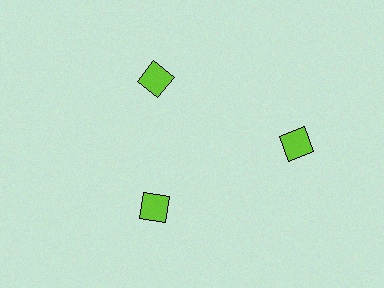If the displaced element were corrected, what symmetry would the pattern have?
It would have 3-fold rotational symmetry — the pattern would map onto itself every 120 degrees.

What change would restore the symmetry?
The symmetry would be restored by moving it inward, back onto the ring so that all 3 diamonds sit at equal angles and equal distance from the center.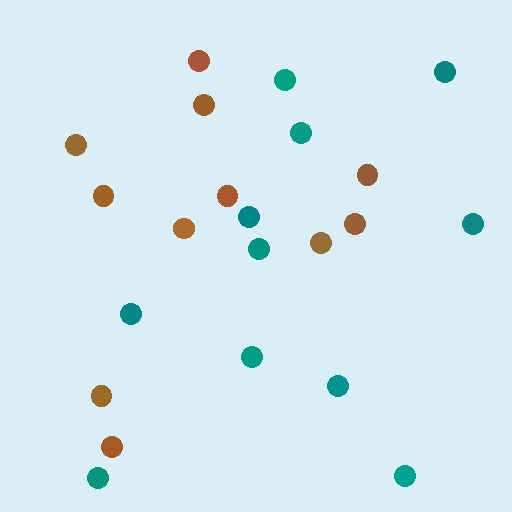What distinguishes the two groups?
There are 2 groups: one group of brown circles (11) and one group of teal circles (11).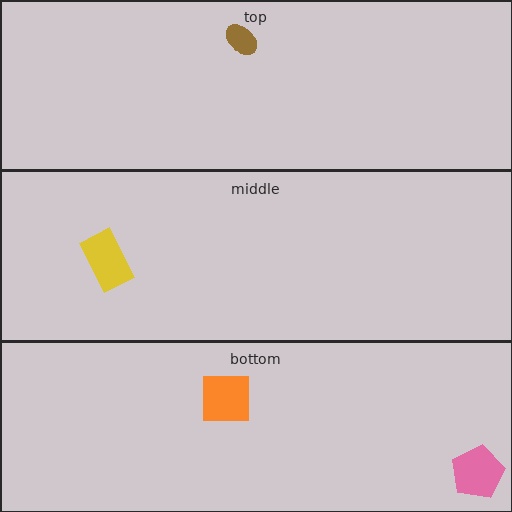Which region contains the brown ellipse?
The top region.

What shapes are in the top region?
The brown ellipse.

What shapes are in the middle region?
The yellow rectangle.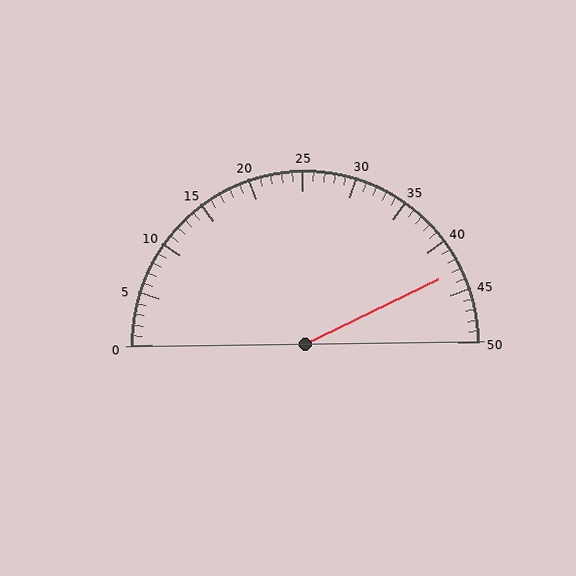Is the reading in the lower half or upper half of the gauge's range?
The reading is in the upper half of the range (0 to 50).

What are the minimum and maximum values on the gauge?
The gauge ranges from 0 to 50.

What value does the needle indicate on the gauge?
The needle indicates approximately 43.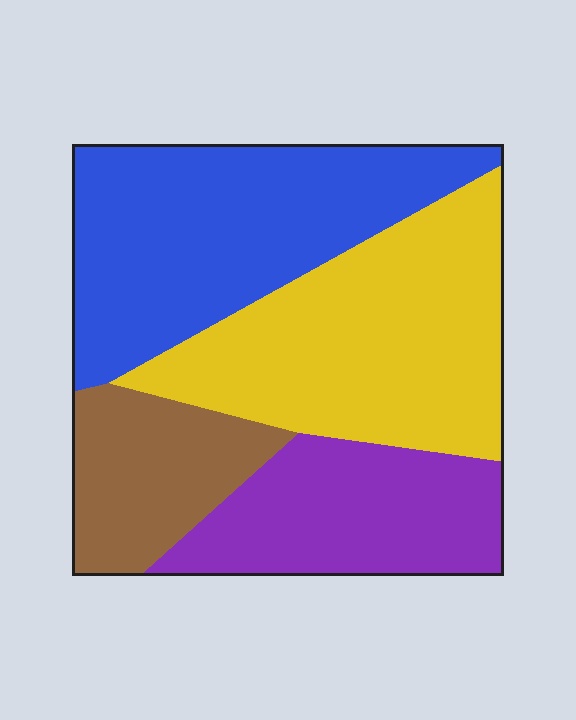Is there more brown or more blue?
Blue.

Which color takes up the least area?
Brown, at roughly 15%.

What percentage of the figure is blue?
Blue covers about 30% of the figure.